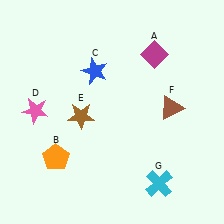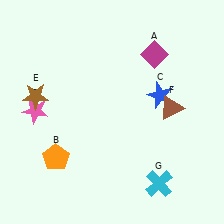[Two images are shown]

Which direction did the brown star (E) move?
The brown star (E) moved left.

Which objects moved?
The objects that moved are: the blue star (C), the brown star (E).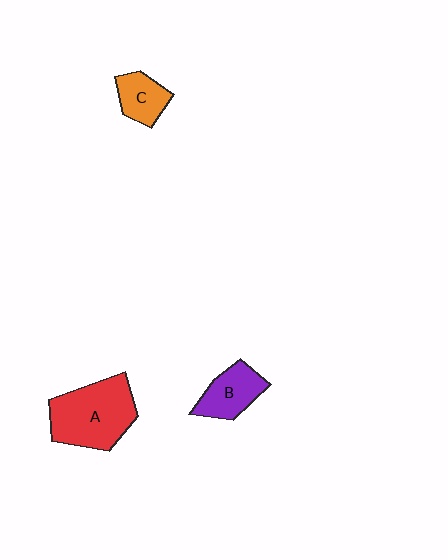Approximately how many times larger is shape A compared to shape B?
Approximately 1.8 times.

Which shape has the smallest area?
Shape C (orange).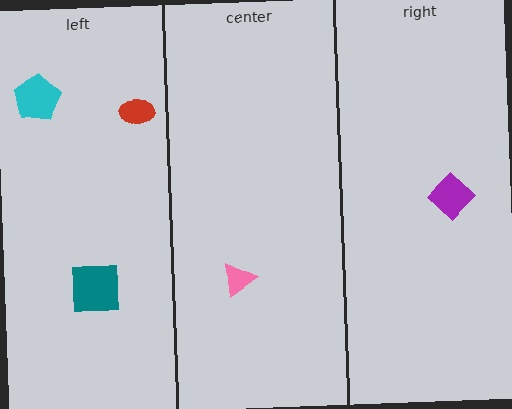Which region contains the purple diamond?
The right region.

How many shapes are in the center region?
1.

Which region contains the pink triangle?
The center region.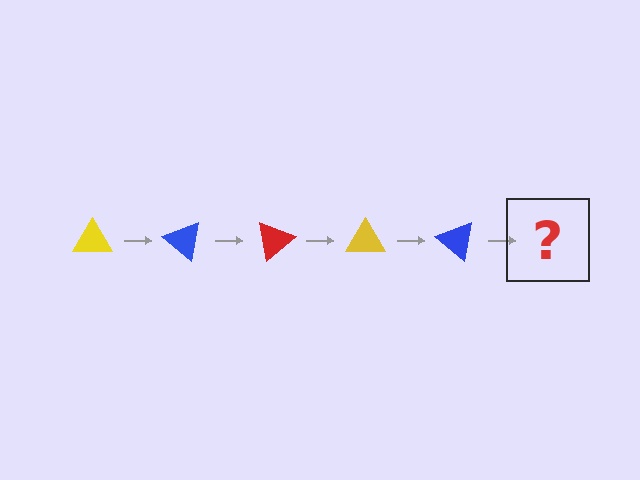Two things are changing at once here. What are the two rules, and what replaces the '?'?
The two rules are that it rotates 40 degrees each step and the color cycles through yellow, blue, and red. The '?' should be a red triangle, rotated 200 degrees from the start.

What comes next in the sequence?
The next element should be a red triangle, rotated 200 degrees from the start.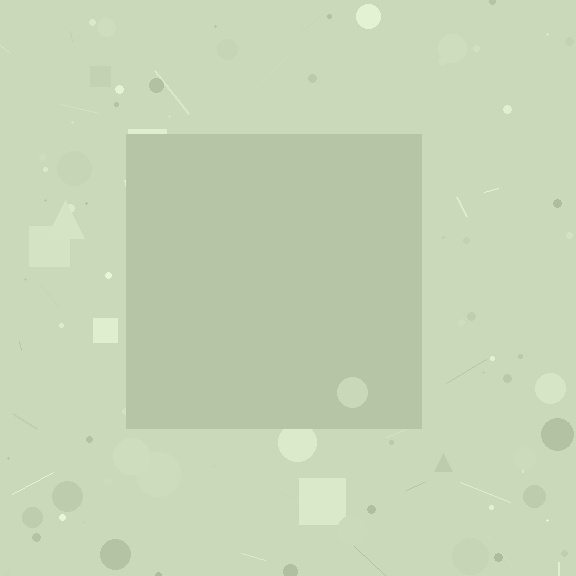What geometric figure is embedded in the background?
A square is embedded in the background.